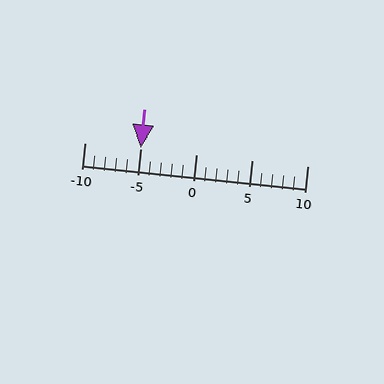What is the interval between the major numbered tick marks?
The major tick marks are spaced 5 units apart.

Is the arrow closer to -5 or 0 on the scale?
The arrow is closer to -5.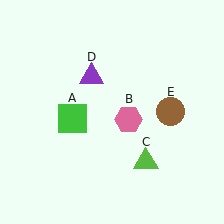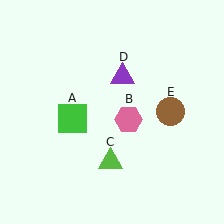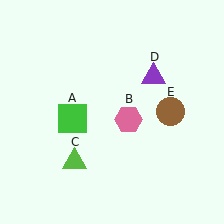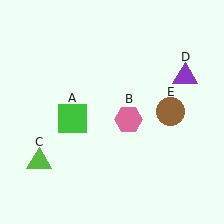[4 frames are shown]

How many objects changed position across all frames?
2 objects changed position: lime triangle (object C), purple triangle (object D).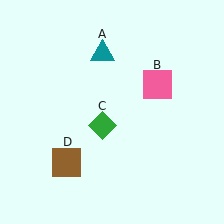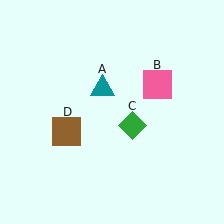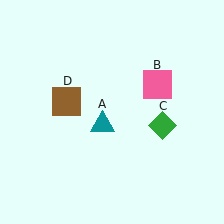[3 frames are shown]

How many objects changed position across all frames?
3 objects changed position: teal triangle (object A), green diamond (object C), brown square (object D).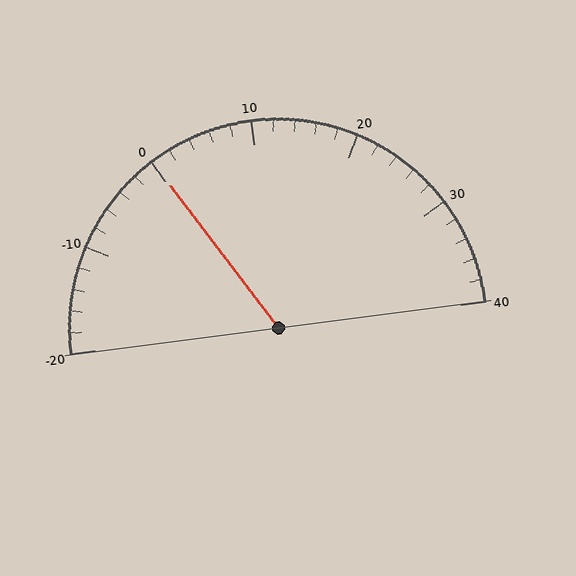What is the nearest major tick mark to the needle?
The nearest major tick mark is 0.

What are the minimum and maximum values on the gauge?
The gauge ranges from -20 to 40.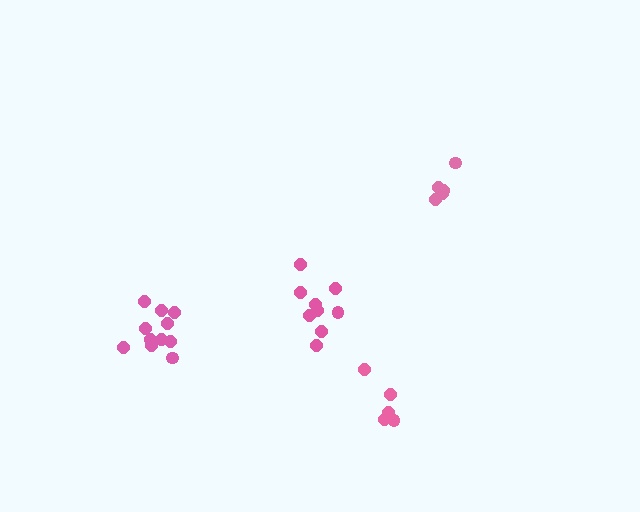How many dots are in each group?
Group 1: 11 dots, Group 2: 9 dots, Group 3: 5 dots, Group 4: 5 dots (30 total).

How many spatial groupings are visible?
There are 4 spatial groupings.